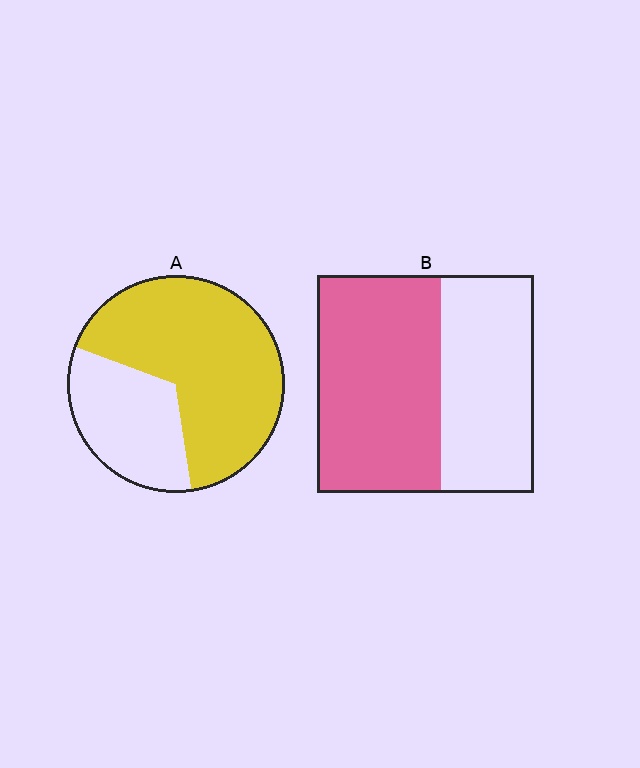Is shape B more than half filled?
Yes.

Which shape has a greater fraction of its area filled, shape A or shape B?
Shape A.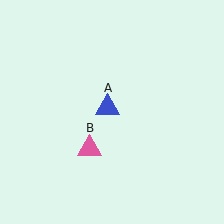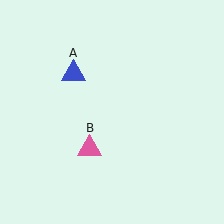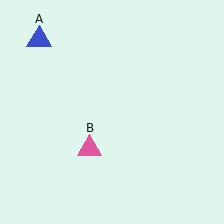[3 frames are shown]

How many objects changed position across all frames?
1 object changed position: blue triangle (object A).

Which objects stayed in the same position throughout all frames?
Pink triangle (object B) remained stationary.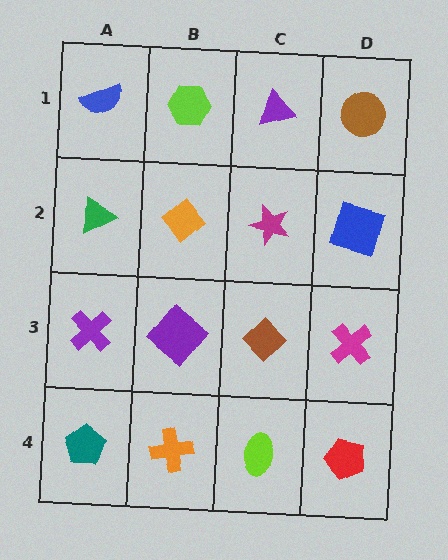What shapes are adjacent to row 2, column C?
A purple triangle (row 1, column C), a brown diamond (row 3, column C), an orange diamond (row 2, column B), a blue square (row 2, column D).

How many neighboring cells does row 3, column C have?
4.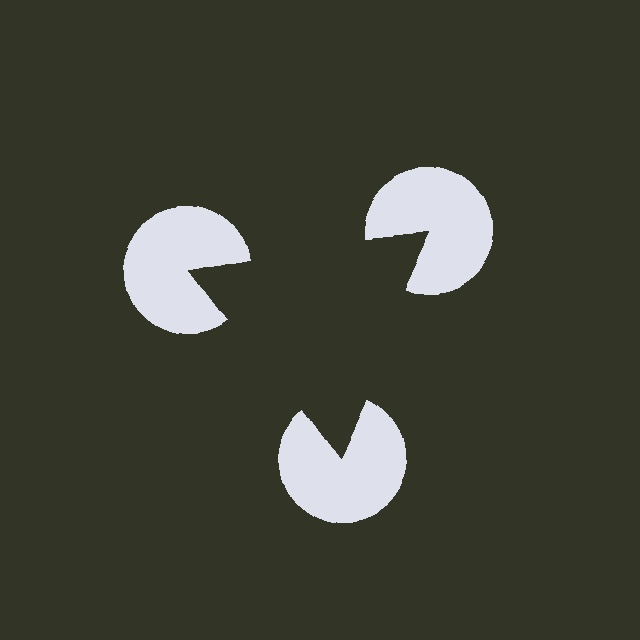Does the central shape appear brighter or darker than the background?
It typically appears slightly darker than the background, even though no actual brightness change is drawn.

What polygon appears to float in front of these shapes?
An illusory triangle — its edges are inferred from the aligned wedge cuts in the pac-man discs, not physically drawn.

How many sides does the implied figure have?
3 sides.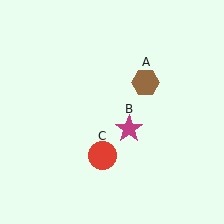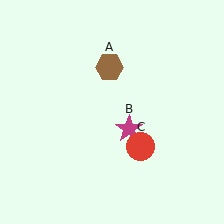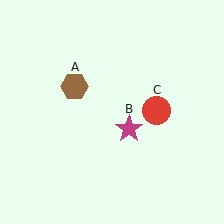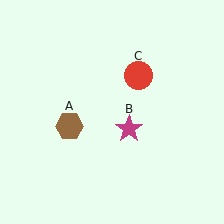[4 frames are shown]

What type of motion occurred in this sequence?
The brown hexagon (object A), red circle (object C) rotated counterclockwise around the center of the scene.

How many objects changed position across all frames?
2 objects changed position: brown hexagon (object A), red circle (object C).